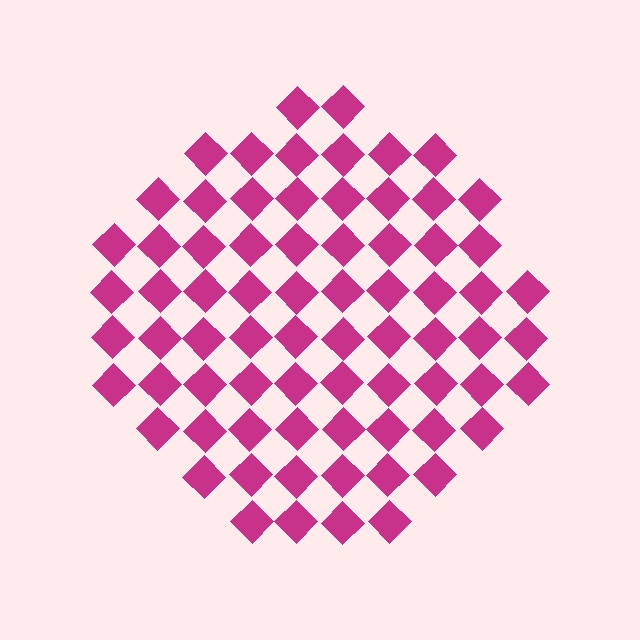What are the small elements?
The small elements are diamonds.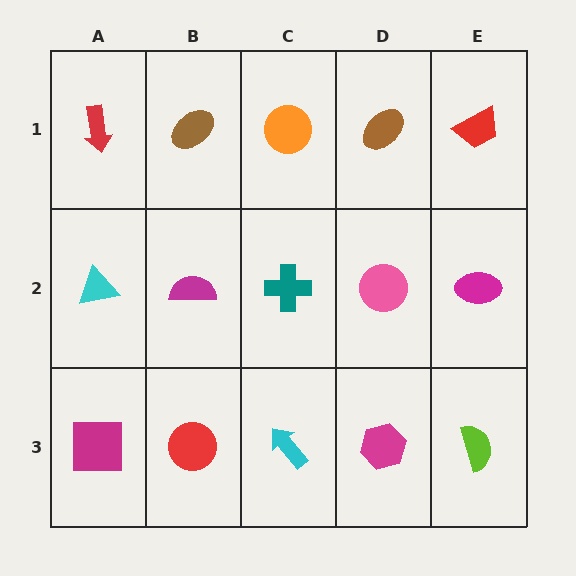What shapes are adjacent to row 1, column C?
A teal cross (row 2, column C), a brown ellipse (row 1, column B), a brown ellipse (row 1, column D).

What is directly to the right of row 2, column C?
A pink circle.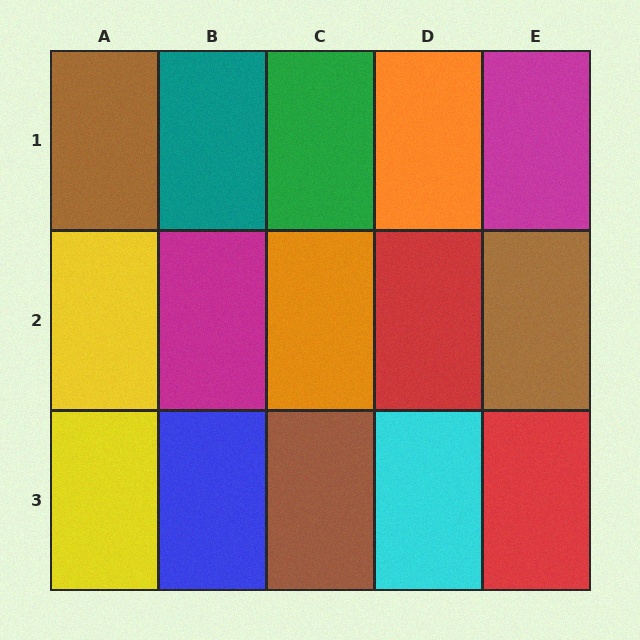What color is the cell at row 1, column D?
Orange.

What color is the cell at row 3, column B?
Blue.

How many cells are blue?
1 cell is blue.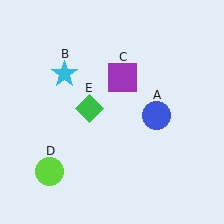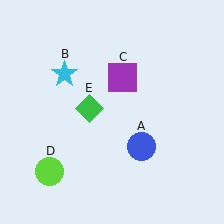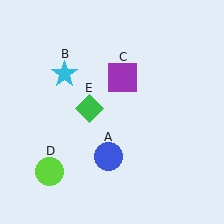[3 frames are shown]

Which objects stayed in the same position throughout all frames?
Cyan star (object B) and purple square (object C) and lime circle (object D) and green diamond (object E) remained stationary.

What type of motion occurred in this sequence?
The blue circle (object A) rotated clockwise around the center of the scene.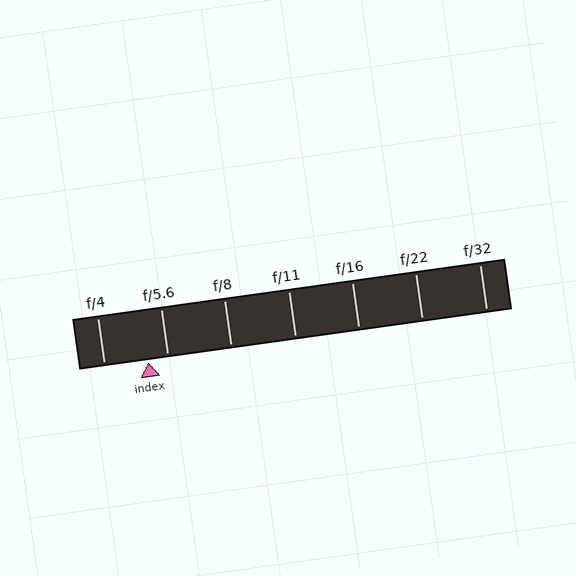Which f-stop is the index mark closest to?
The index mark is closest to f/5.6.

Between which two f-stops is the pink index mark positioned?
The index mark is between f/4 and f/5.6.